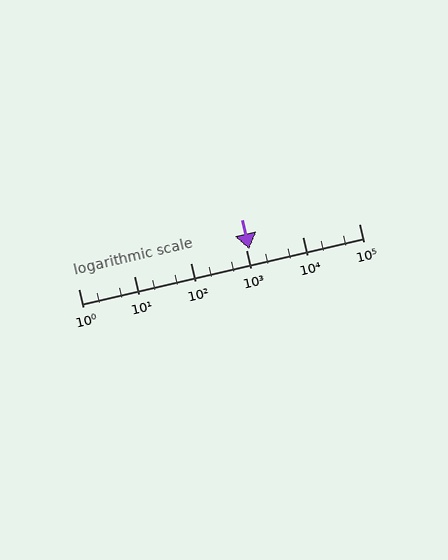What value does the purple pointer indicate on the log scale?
The pointer indicates approximately 1100.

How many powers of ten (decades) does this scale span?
The scale spans 5 decades, from 1 to 100000.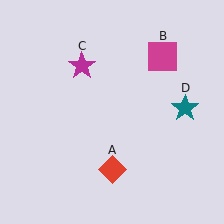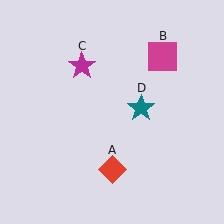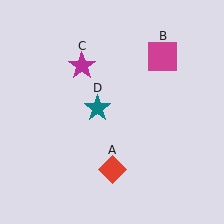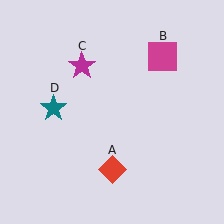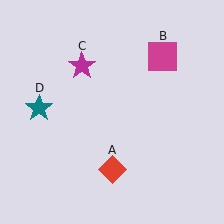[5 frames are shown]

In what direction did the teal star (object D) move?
The teal star (object D) moved left.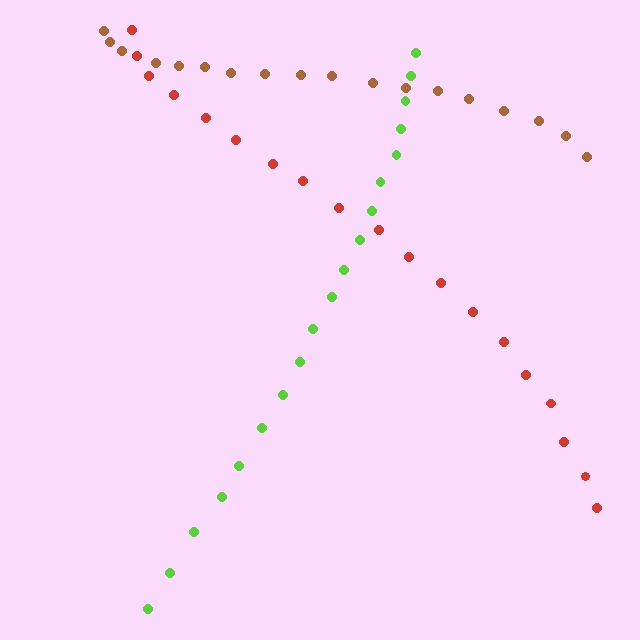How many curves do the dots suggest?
There are 3 distinct paths.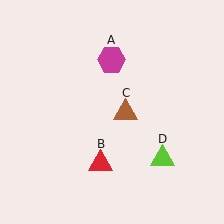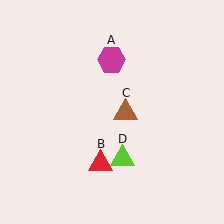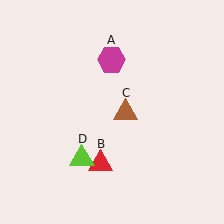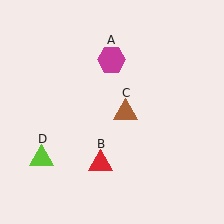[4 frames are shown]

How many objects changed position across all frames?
1 object changed position: lime triangle (object D).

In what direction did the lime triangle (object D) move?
The lime triangle (object D) moved left.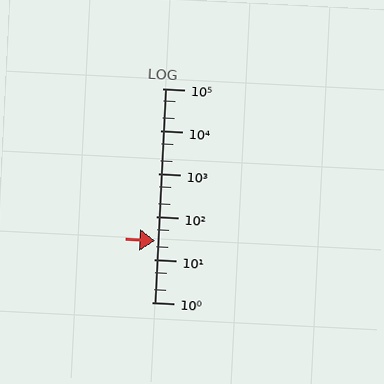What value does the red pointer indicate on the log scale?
The pointer indicates approximately 28.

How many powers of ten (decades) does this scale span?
The scale spans 5 decades, from 1 to 100000.